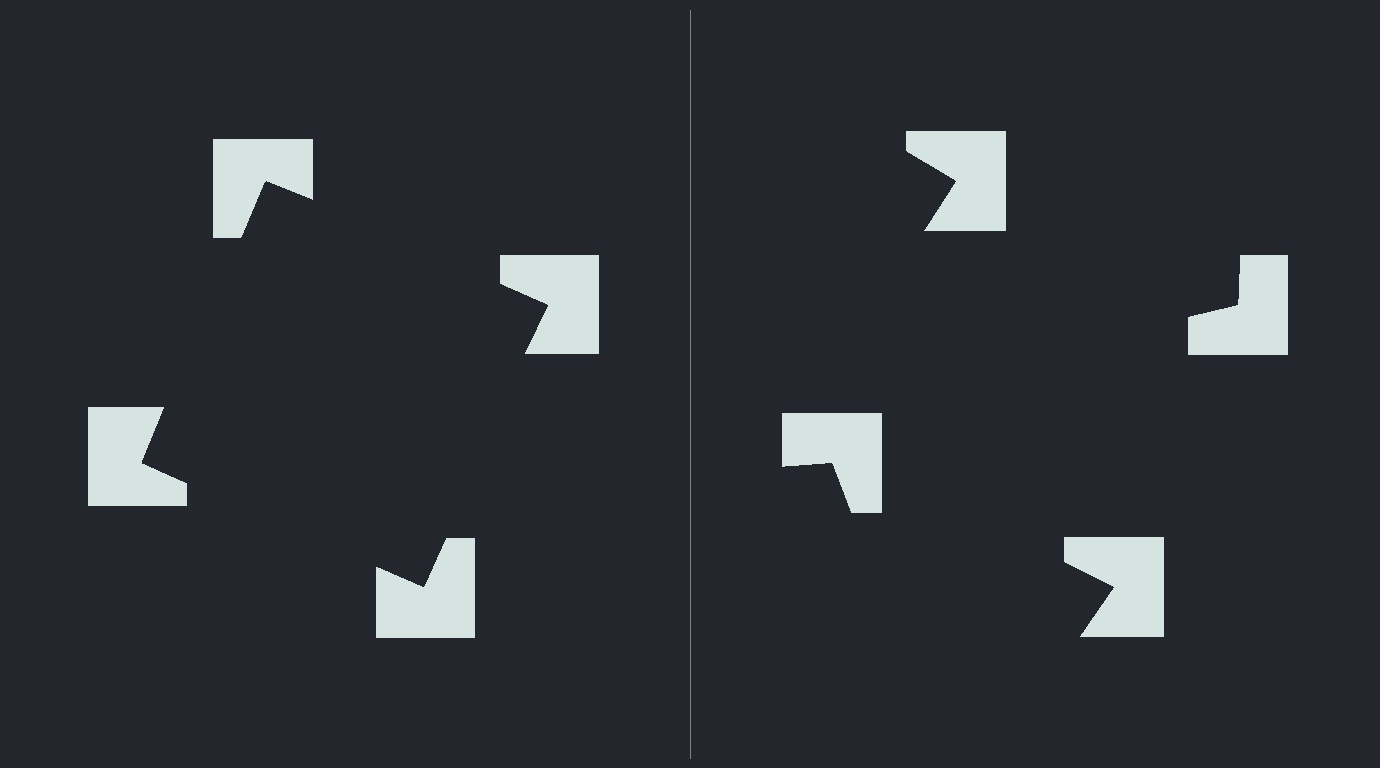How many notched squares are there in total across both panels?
8 — 4 on each side.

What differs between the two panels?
The notched squares are positioned identically on both sides; only the wedge orientations differ. On the left they align to a square; on the right they are misaligned.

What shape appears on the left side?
An illusory square.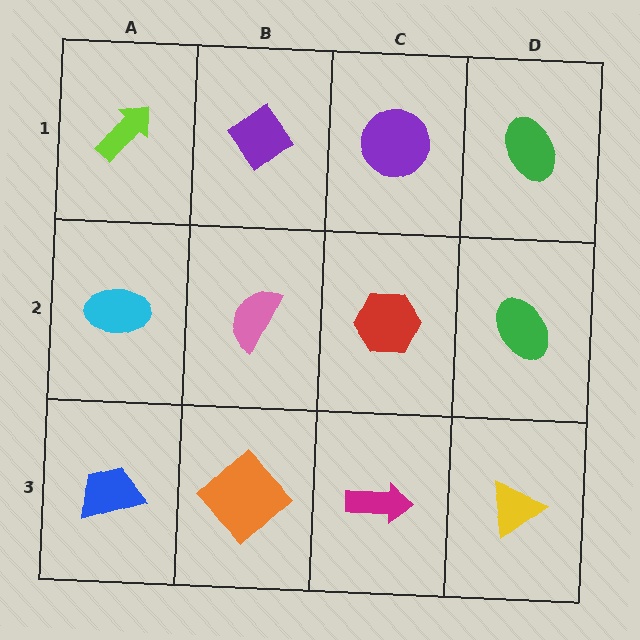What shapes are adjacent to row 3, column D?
A green ellipse (row 2, column D), a magenta arrow (row 3, column C).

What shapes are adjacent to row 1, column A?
A cyan ellipse (row 2, column A), a purple diamond (row 1, column B).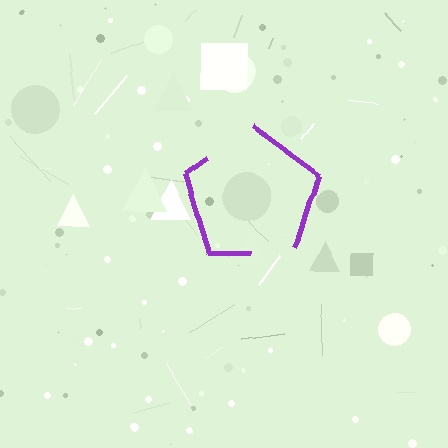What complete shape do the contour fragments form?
The contour fragments form a pentagon.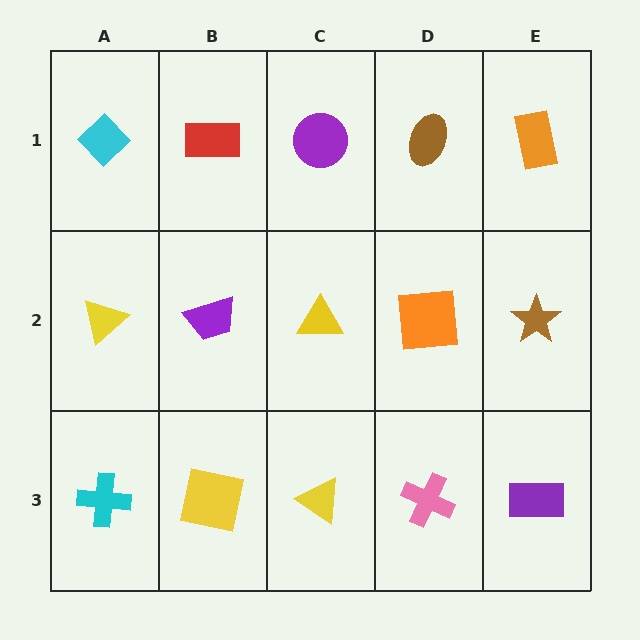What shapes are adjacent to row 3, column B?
A purple trapezoid (row 2, column B), a cyan cross (row 3, column A), a yellow triangle (row 3, column C).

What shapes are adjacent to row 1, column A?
A yellow triangle (row 2, column A), a red rectangle (row 1, column B).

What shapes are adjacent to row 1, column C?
A yellow triangle (row 2, column C), a red rectangle (row 1, column B), a brown ellipse (row 1, column D).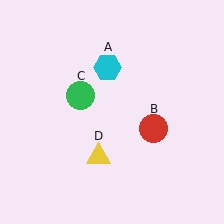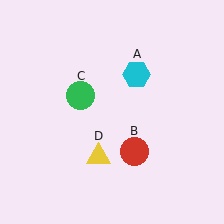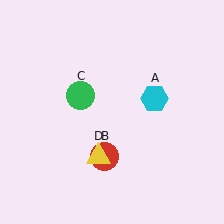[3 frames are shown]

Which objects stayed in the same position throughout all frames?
Green circle (object C) and yellow triangle (object D) remained stationary.